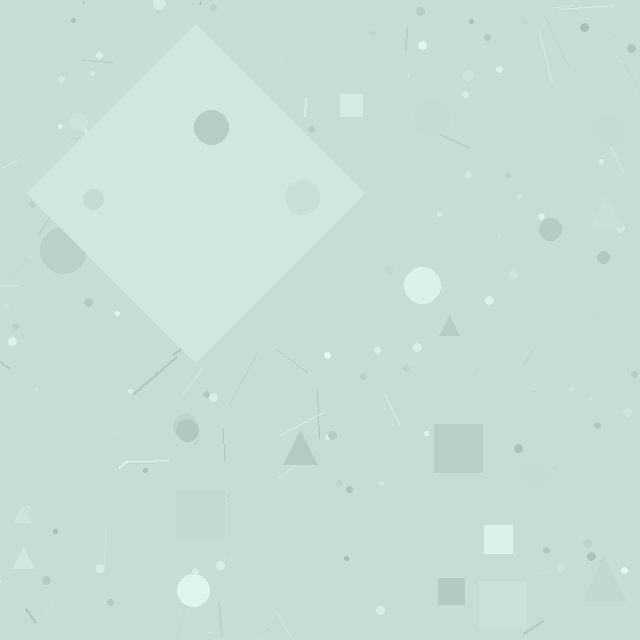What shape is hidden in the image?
A diamond is hidden in the image.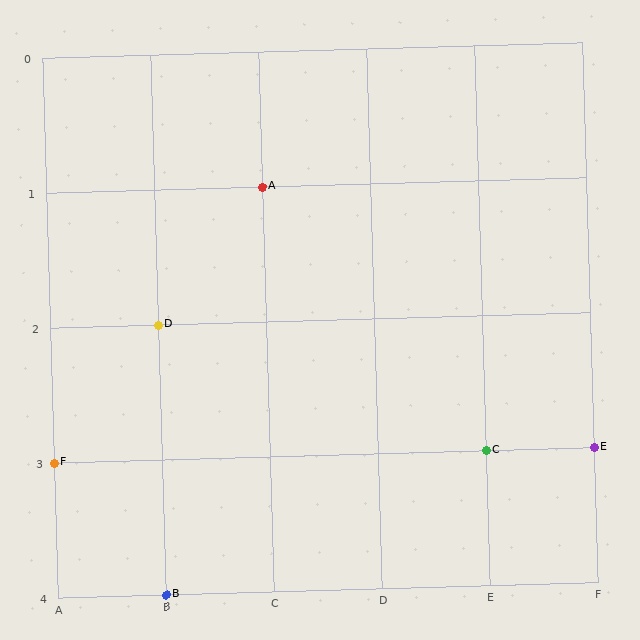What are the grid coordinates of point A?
Point A is at grid coordinates (C, 1).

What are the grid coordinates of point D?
Point D is at grid coordinates (B, 2).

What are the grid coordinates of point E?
Point E is at grid coordinates (F, 3).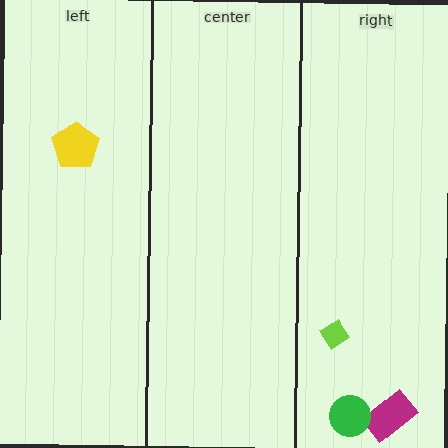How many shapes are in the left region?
1.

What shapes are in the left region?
The yellow pentagon.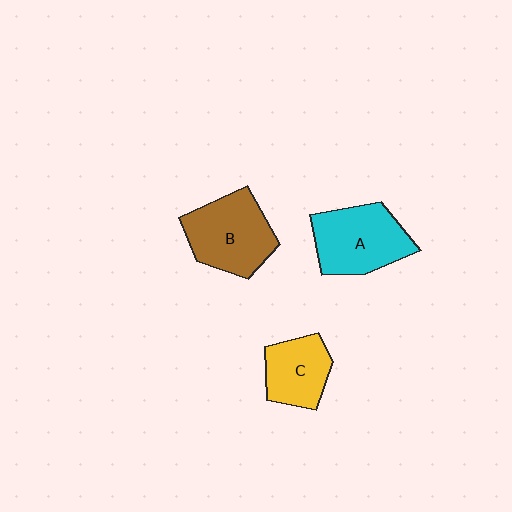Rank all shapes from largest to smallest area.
From largest to smallest: B (brown), A (cyan), C (yellow).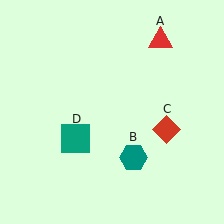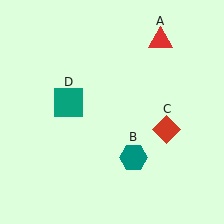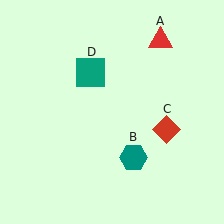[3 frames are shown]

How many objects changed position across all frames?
1 object changed position: teal square (object D).